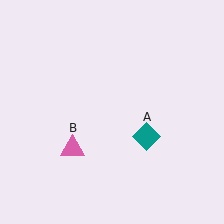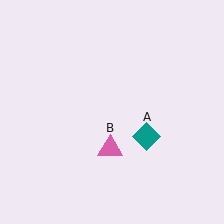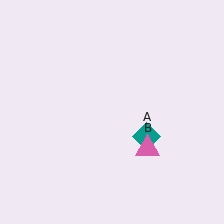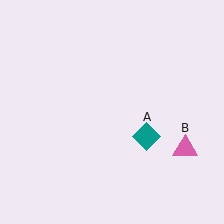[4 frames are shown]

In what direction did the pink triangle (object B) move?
The pink triangle (object B) moved right.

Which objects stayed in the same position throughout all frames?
Teal diamond (object A) remained stationary.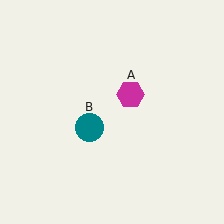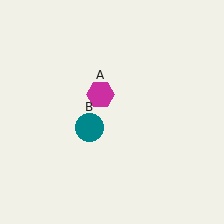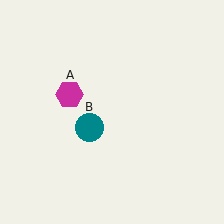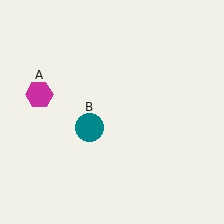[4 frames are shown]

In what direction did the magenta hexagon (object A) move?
The magenta hexagon (object A) moved left.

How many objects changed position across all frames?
1 object changed position: magenta hexagon (object A).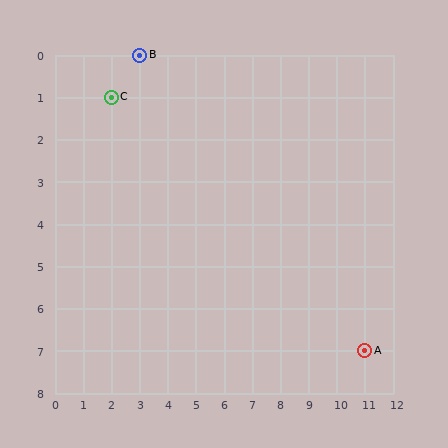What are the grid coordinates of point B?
Point B is at grid coordinates (3, 0).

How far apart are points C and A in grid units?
Points C and A are 9 columns and 6 rows apart (about 10.8 grid units diagonally).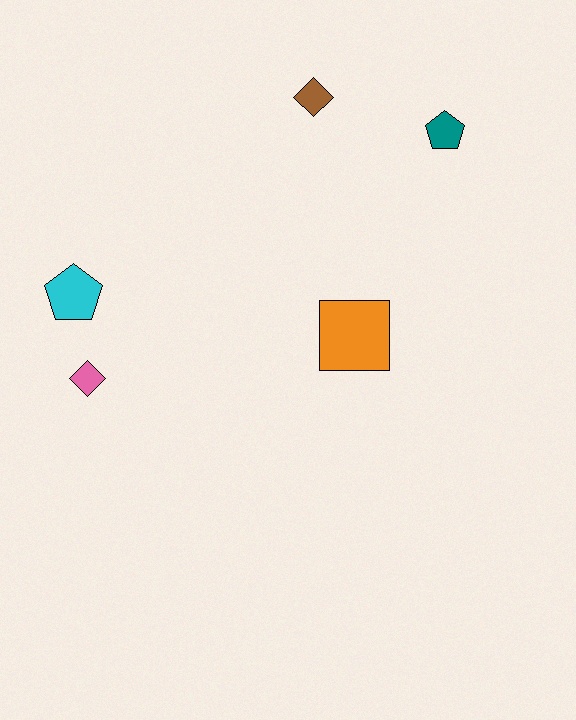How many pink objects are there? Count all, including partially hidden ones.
There is 1 pink object.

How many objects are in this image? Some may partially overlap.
There are 5 objects.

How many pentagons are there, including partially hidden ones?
There are 2 pentagons.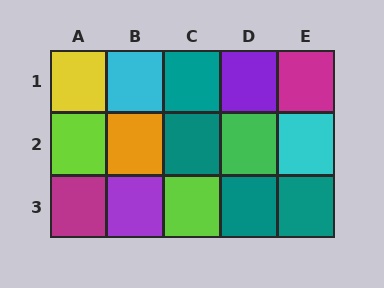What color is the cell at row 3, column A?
Magenta.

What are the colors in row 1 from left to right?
Yellow, cyan, teal, purple, magenta.